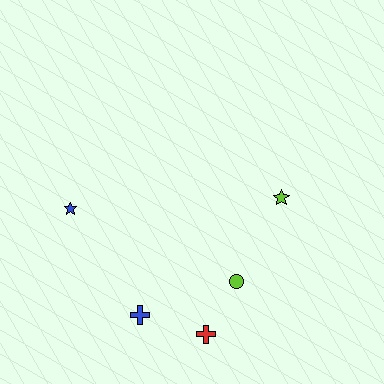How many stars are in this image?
There are 2 stars.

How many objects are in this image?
There are 5 objects.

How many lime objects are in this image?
There are 2 lime objects.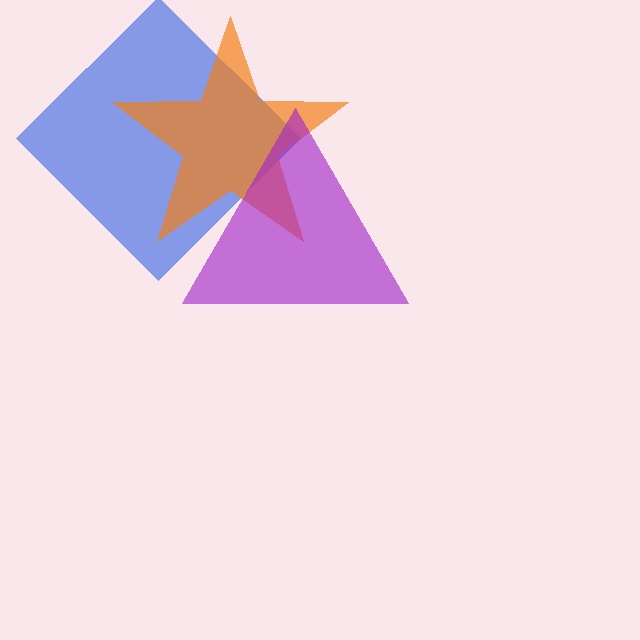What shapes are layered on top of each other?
The layered shapes are: a blue diamond, an orange star, a purple triangle.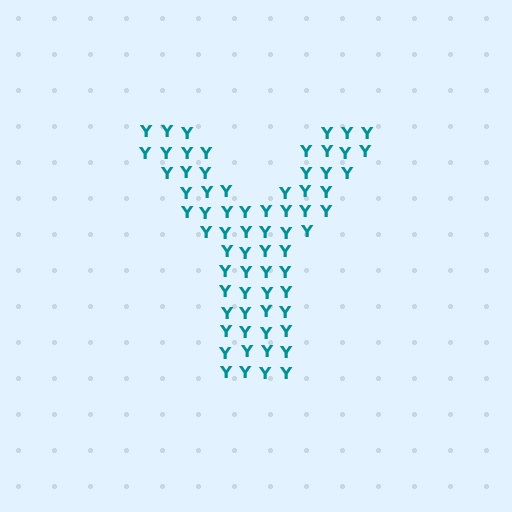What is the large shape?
The large shape is the letter Y.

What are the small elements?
The small elements are letter Y's.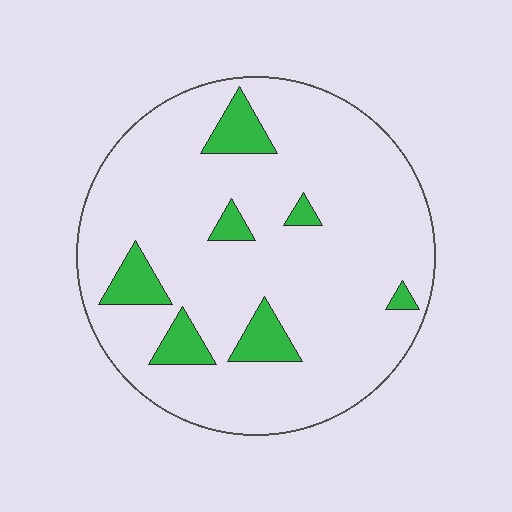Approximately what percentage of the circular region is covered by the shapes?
Approximately 10%.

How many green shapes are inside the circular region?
7.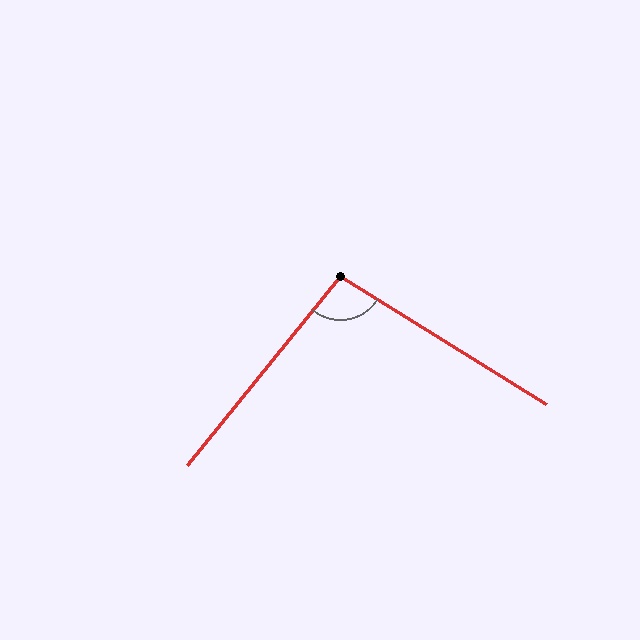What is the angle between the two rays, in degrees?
Approximately 97 degrees.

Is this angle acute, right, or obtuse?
It is obtuse.